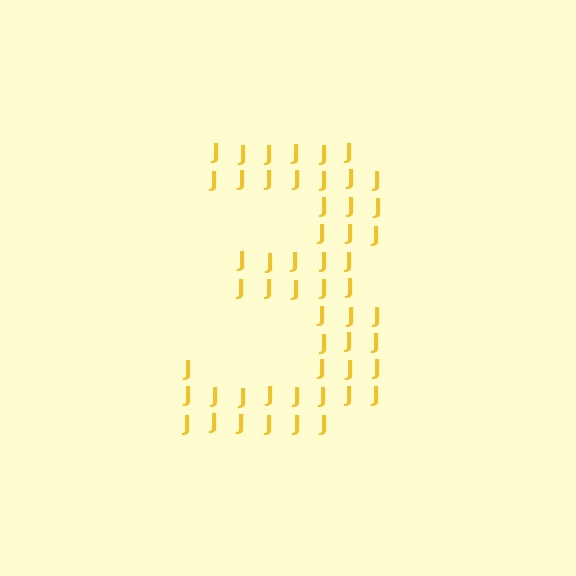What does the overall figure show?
The overall figure shows the digit 3.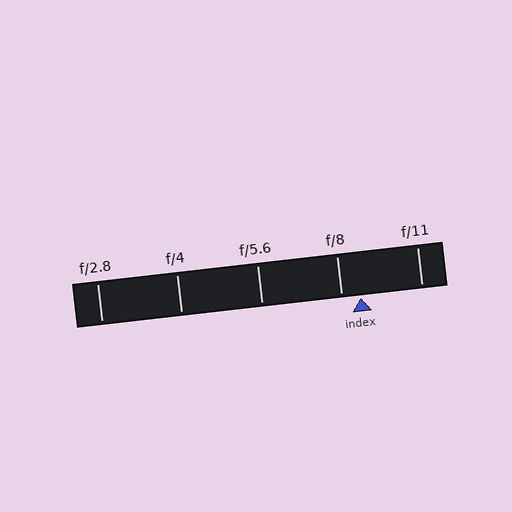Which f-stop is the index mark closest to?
The index mark is closest to f/8.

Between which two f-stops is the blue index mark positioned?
The index mark is between f/8 and f/11.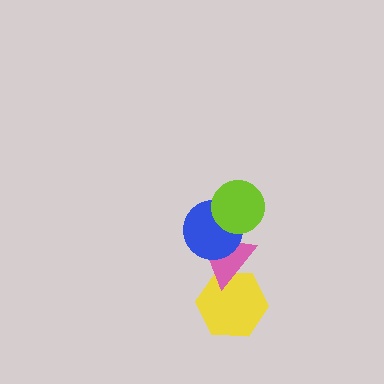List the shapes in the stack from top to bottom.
From top to bottom: the lime circle, the blue circle, the pink triangle, the yellow hexagon.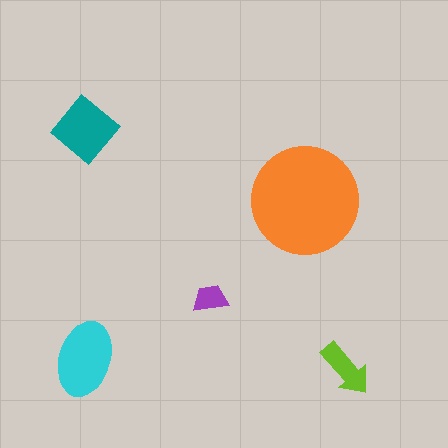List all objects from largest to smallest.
The orange circle, the cyan ellipse, the teal diamond, the lime arrow, the purple trapezoid.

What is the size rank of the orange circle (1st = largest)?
1st.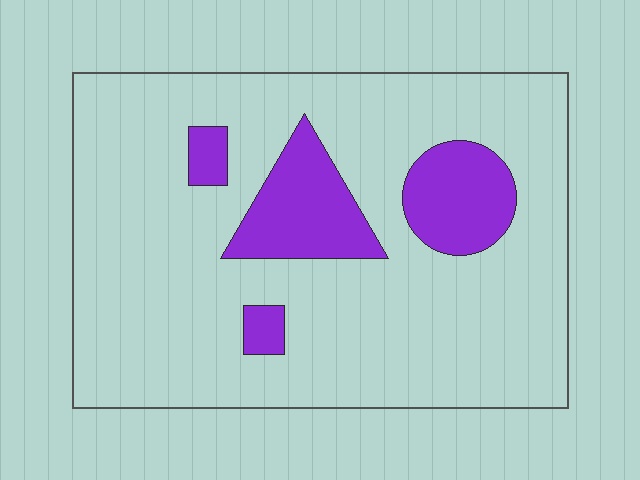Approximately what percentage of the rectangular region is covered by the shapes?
Approximately 15%.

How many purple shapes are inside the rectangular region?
4.